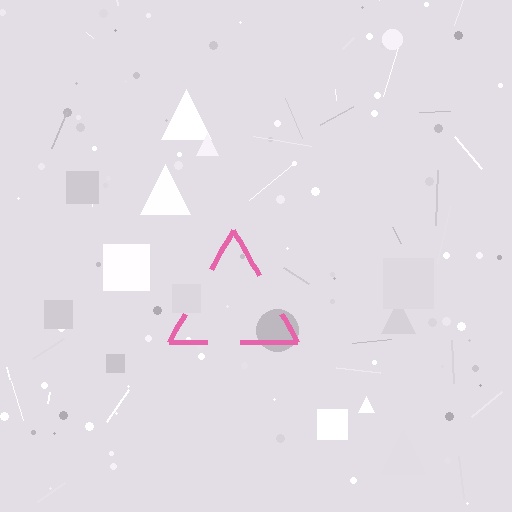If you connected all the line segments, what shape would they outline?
They would outline a triangle.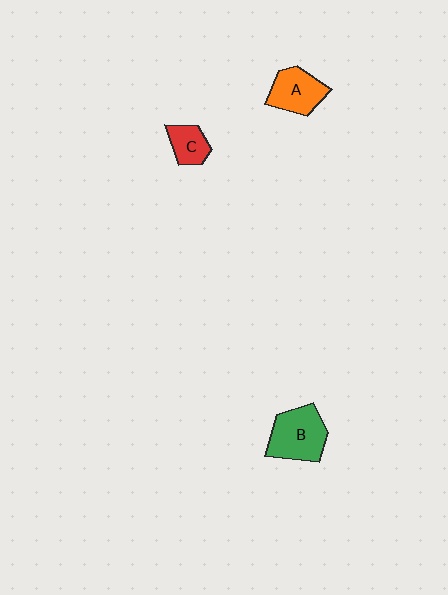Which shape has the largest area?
Shape B (green).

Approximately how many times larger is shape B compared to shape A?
Approximately 1.3 times.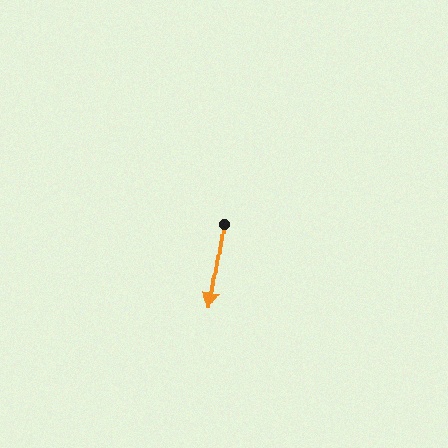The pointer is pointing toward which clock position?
Roughly 6 o'clock.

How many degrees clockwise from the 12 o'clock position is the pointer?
Approximately 188 degrees.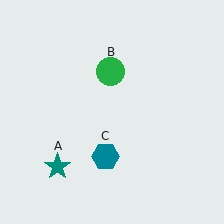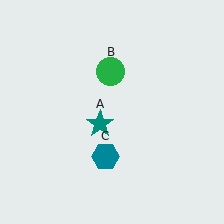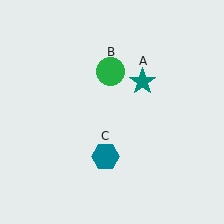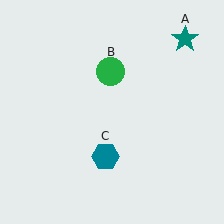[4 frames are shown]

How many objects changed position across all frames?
1 object changed position: teal star (object A).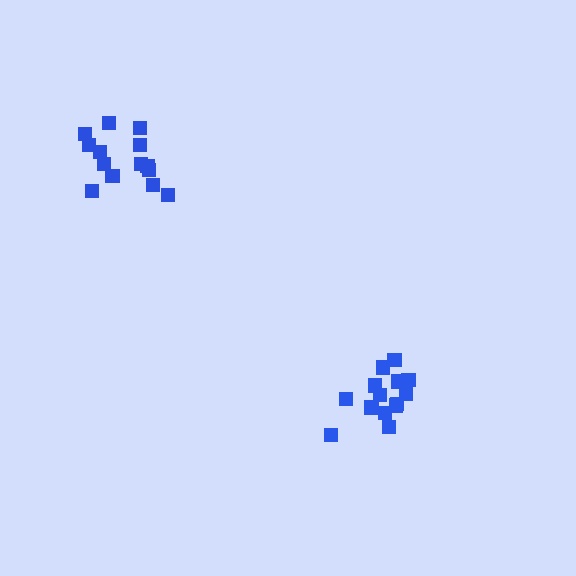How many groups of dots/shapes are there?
There are 2 groups.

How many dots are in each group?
Group 1: 15 dots, Group 2: 14 dots (29 total).